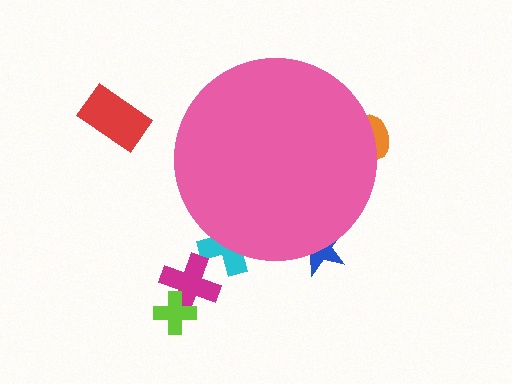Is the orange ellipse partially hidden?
Yes, the orange ellipse is partially hidden behind the pink circle.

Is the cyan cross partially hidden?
Yes, the cyan cross is partially hidden behind the pink circle.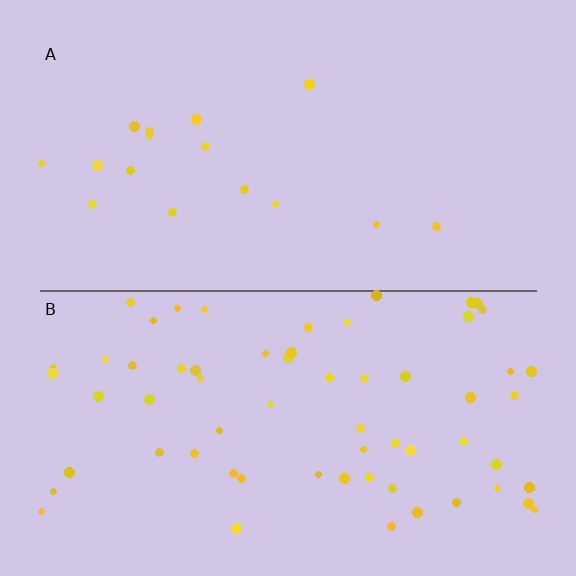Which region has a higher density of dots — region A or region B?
B (the bottom).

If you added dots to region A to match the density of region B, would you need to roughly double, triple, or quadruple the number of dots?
Approximately quadruple.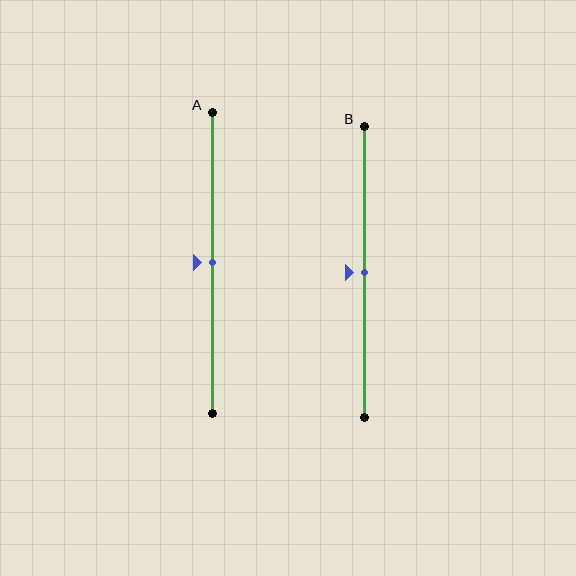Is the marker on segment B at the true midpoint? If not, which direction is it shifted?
Yes, the marker on segment B is at the true midpoint.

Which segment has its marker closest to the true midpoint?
Segment A has its marker closest to the true midpoint.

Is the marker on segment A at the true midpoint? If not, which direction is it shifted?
Yes, the marker on segment A is at the true midpoint.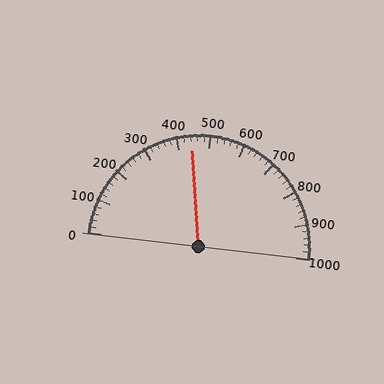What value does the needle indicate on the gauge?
The needle indicates approximately 440.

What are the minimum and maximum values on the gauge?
The gauge ranges from 0 to 1000.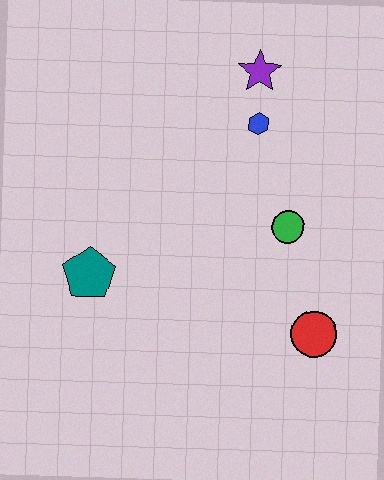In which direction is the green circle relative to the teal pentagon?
The green circle is to the right of the teal pentagon.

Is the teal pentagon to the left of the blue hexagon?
Yes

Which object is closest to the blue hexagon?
The purple star is closest to the blue hexagon.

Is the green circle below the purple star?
Yes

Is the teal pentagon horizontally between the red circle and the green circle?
No